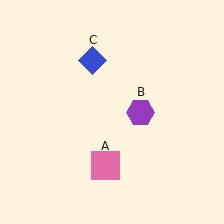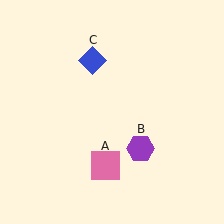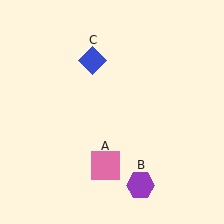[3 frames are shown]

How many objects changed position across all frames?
1 object changed position: purple hexagon (object B).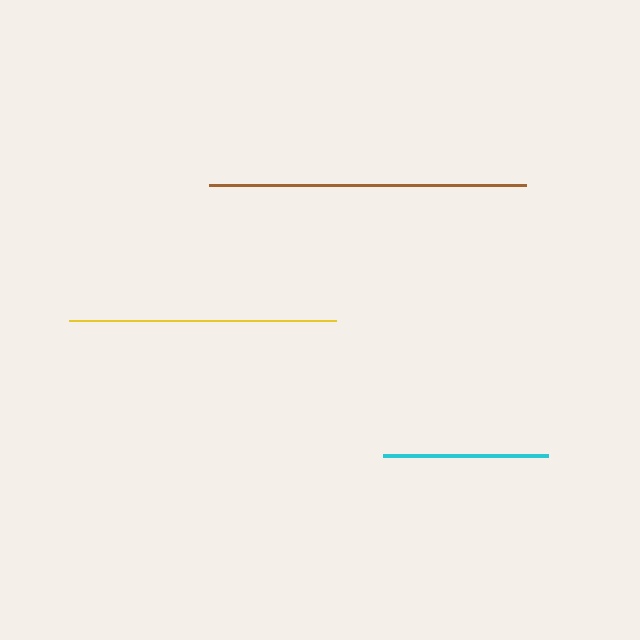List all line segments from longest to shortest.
From longest to shortest: brown, yellow, cyan.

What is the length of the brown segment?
The brown segment is approximately 317 pixels long.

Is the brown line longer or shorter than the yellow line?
The brown line is longer than the yellow line.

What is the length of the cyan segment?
The cyan segment is approximately 165 pixels long.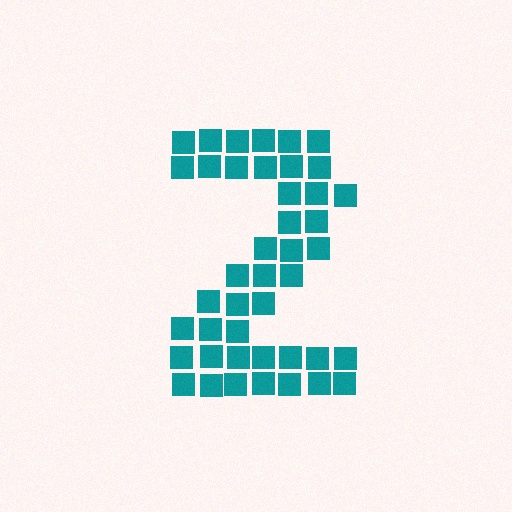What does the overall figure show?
The overall figure shows the digit 2.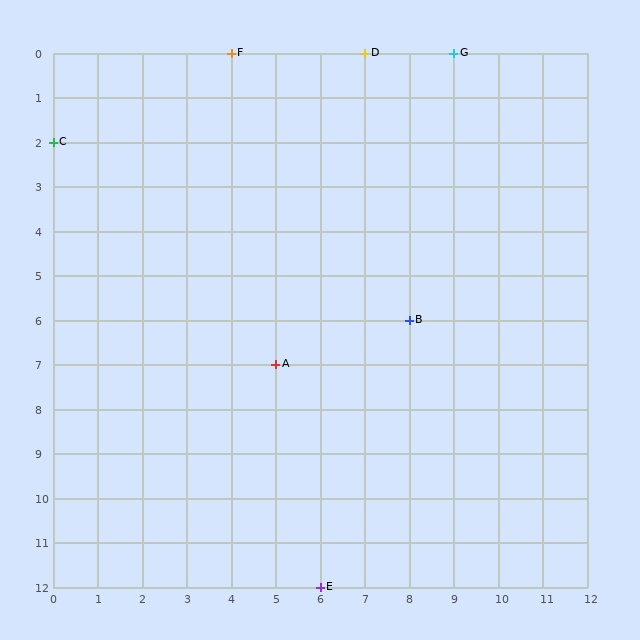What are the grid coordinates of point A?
Point A is at grid coordinates (5, 7).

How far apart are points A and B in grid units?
Points A and B are 3 columns and 1 row apart (about 3.2 grid units diagonally).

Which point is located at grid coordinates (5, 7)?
Point A is at (5, 7).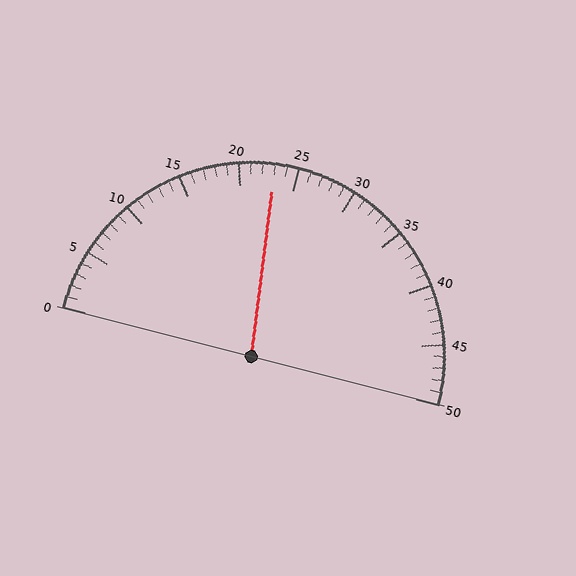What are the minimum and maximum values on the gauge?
The gauge ranges from 0 to 50.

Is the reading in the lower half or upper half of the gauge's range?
The reading is in the lower half of the range (0 to 50).